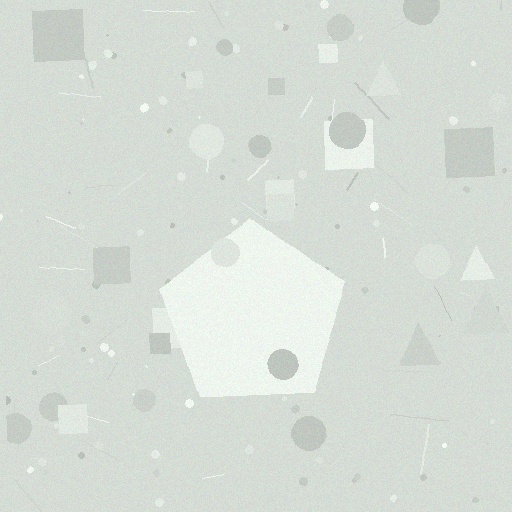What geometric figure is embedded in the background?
A pentagon is embedded in the background.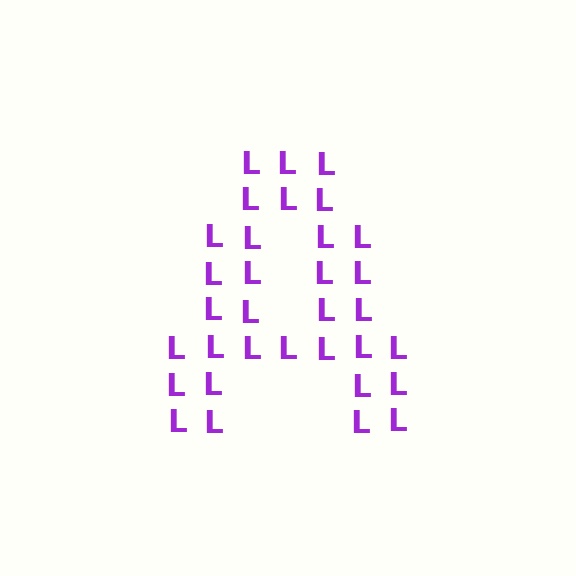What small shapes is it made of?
It is made of small letter L's.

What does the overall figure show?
The overall figure shows the letter A.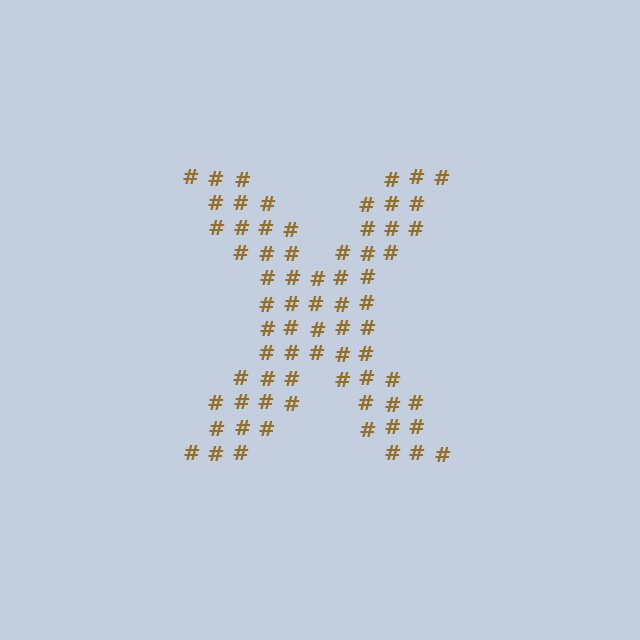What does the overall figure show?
The overall figure shows the letter X.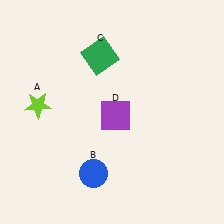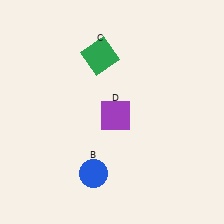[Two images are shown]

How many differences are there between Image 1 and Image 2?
There is 1 difference between the two images.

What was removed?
The lime star (A) was removed in Image 2.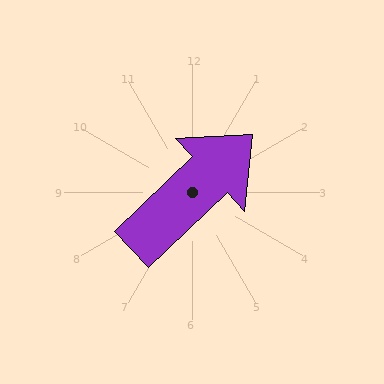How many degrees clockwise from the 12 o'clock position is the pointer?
Approximately 47 degrees.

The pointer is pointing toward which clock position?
Roughly 2 o'clock.